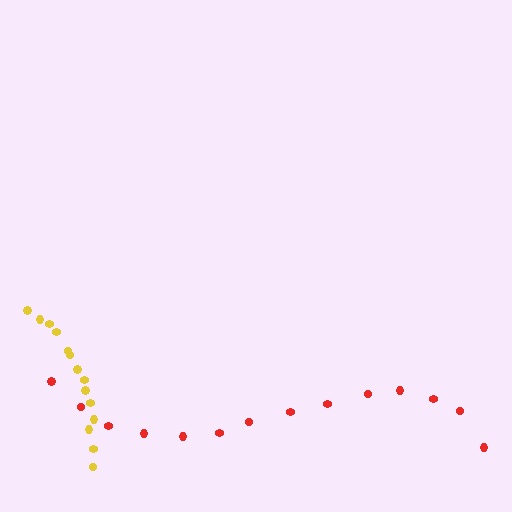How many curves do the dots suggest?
There are 2 distinct paths.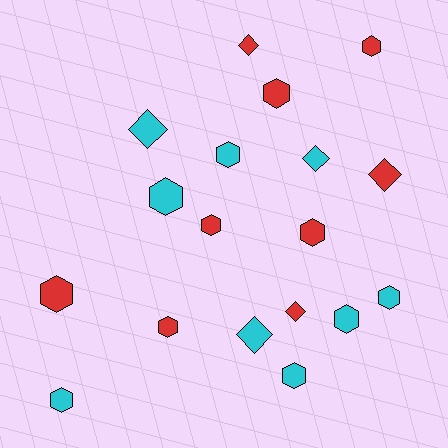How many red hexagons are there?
There are 6 red hexagons.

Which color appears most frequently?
Red, with 9 objects.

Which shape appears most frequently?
Hexagon, with 12 objects.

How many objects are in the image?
There are 18 objects.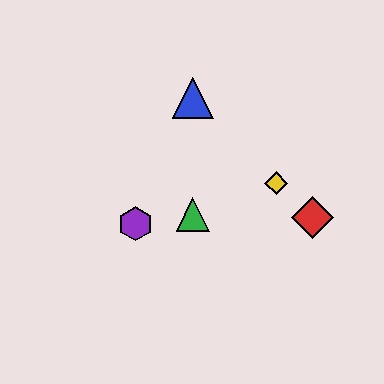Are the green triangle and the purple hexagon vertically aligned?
No, the green triangle is at x≈193 and the purple hexagon is at x≈136.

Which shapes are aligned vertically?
The blue triangle, the green triangle are aligned vertically.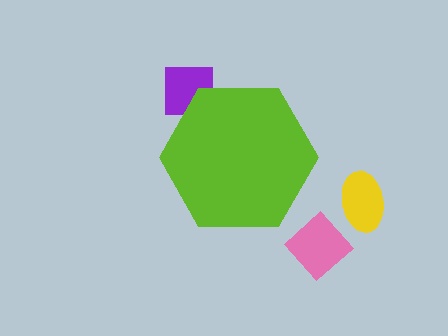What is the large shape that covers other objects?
A lime hexagon.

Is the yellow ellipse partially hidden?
No, the yellow ellipse is fully visible.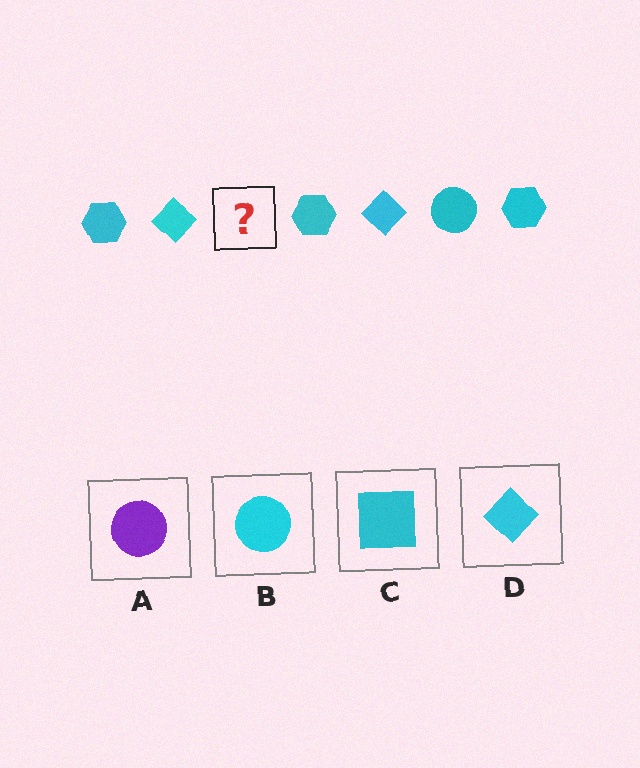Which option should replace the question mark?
Option B.